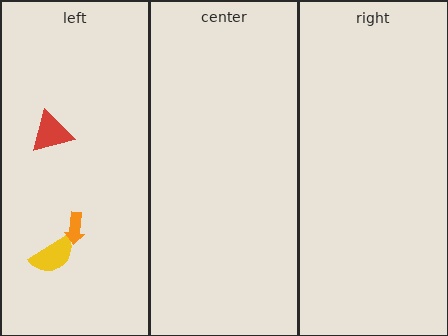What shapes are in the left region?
The red triangle, the yellow semicircle, the orange arrow.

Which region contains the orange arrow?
The left region.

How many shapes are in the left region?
3.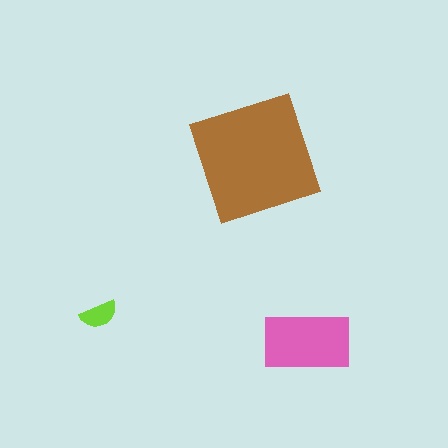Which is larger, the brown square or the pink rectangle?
The brown square.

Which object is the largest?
The brown square.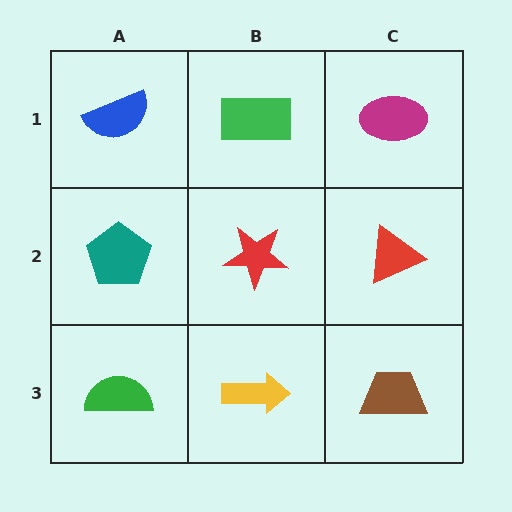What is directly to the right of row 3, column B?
A brown trapezoid.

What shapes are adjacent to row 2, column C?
A magenta ellipse (row 1, column C), a brown trapezoid (row 3, column C), a red star (row 2, column B).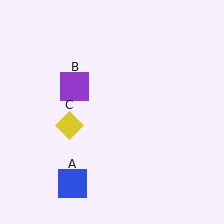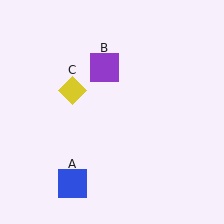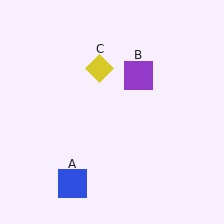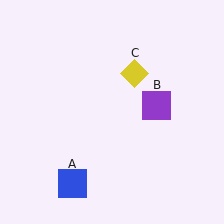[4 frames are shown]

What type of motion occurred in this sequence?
The purple square (object B), yellow diamond (object C) rotated clockwise around the center of the scene.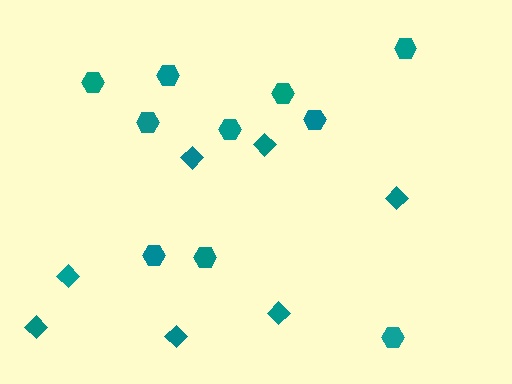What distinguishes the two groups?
There are 2 groups: one group of hexagons (10) and one group of diamonds (7).